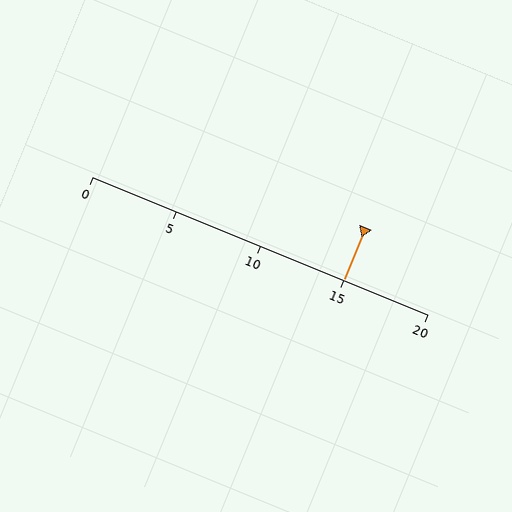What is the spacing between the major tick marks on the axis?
The major ticks are spaced 5 apart.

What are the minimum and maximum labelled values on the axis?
The axis runs from 0 to 20.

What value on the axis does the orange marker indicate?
The marker indicates approximately 15.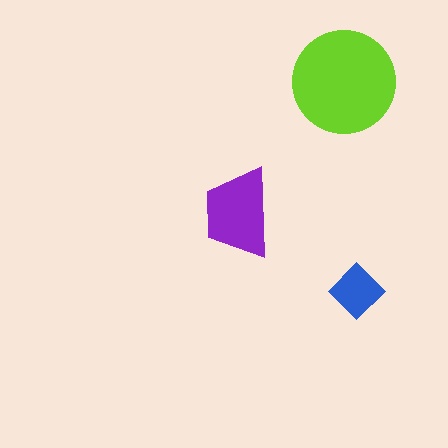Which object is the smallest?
The blue diamond.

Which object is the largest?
The lime circle.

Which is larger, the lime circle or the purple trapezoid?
The lime circle.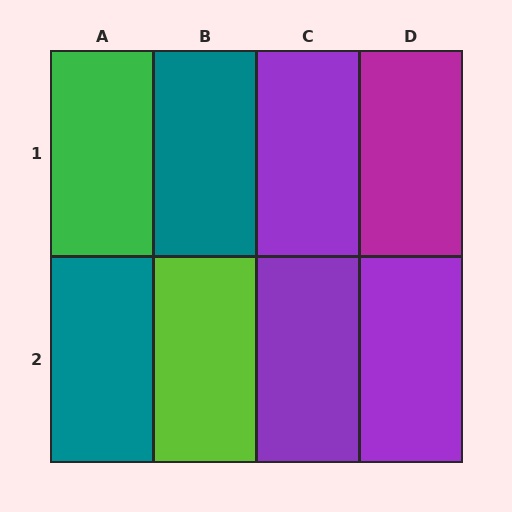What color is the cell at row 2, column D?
Purple.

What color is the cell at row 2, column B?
Lime.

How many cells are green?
1 cell is green.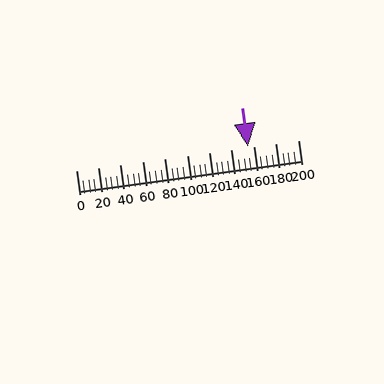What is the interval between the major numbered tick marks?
The major tick marks are spaced 20 units apart.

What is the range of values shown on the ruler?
The ruler shows values from 0 to 200.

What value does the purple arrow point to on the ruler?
The purple arrow points to approximately 155.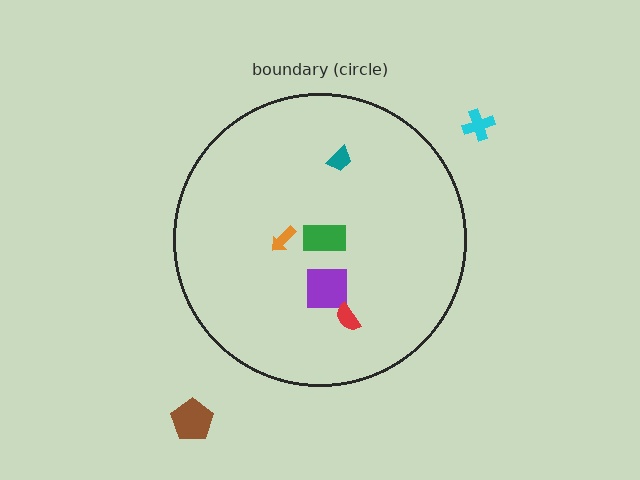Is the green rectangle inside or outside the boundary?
Inside.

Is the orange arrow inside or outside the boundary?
Inside.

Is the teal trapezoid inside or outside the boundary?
Inside.